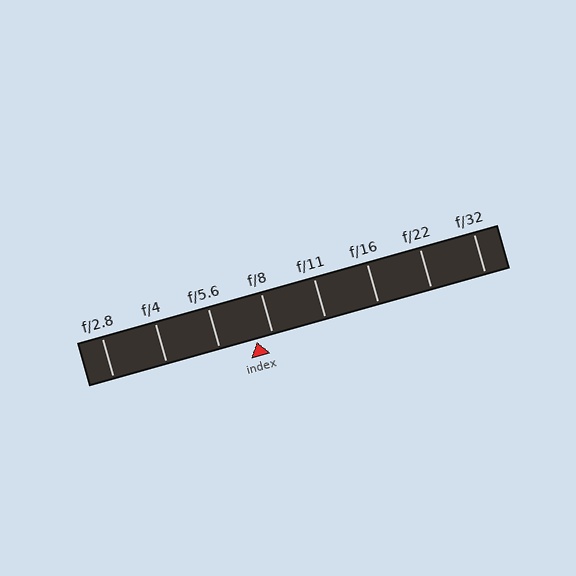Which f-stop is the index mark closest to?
The index mark is closest to f/8.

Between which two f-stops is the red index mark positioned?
The index mark is between f/5.6 and f/8.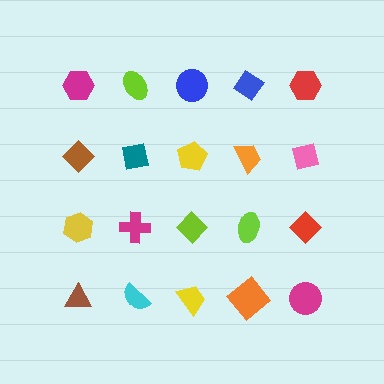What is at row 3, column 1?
A yellow hexagon.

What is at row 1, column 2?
A lime ellipse.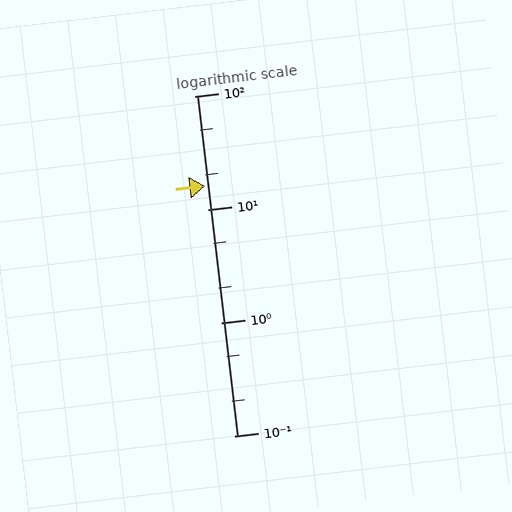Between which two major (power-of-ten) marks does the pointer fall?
The pointer is between 10 and 100.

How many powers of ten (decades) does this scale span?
The scale spans 3 decades, from 0.1 to 100.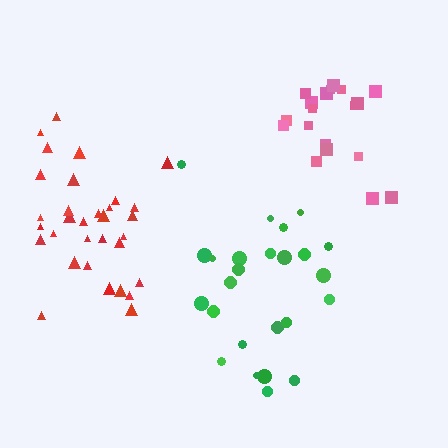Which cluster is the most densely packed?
Pink.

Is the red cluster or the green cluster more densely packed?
Red.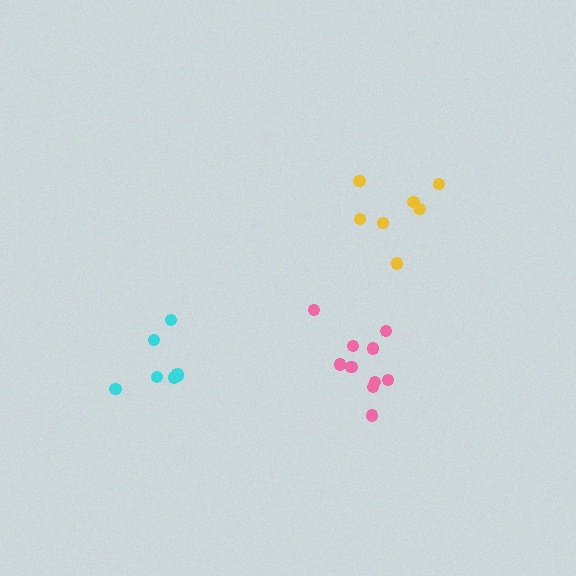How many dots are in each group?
Group 1: 10 dots, Group 2: 7 dots, Group 3: 7 dots (24 total).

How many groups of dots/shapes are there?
There are 3 groups.